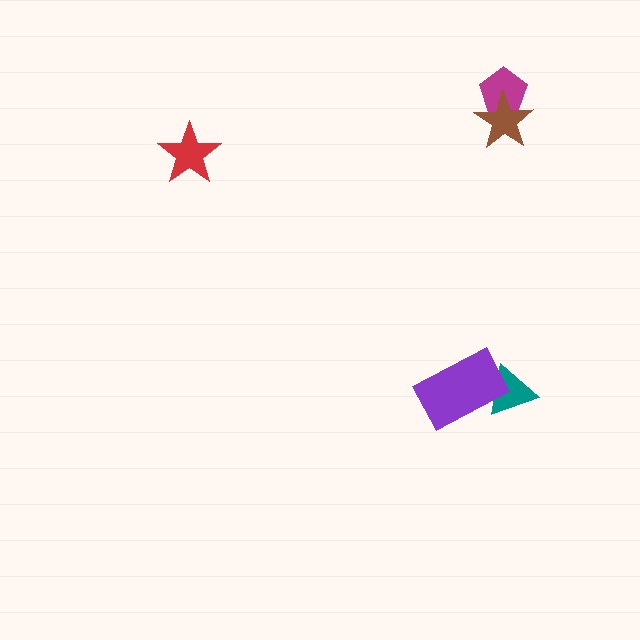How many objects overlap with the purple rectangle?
1 object overlaps with the purple rectangle.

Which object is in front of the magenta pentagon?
The brown star is in front of the magenta pentagon.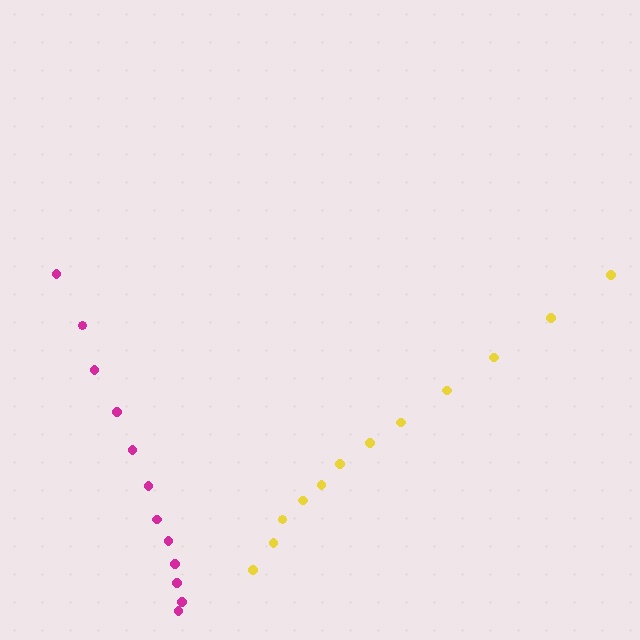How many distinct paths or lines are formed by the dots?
There are 2 distinct paths.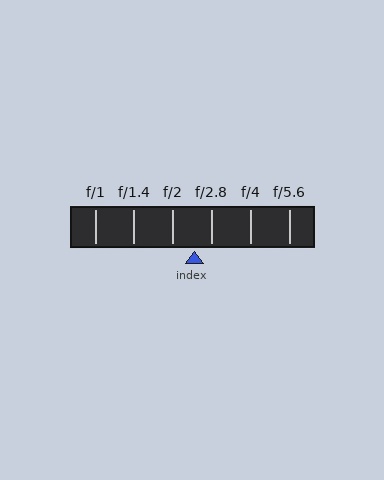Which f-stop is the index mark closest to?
The index mark is closest to f/2.8.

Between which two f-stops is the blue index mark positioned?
The index mark is between f/2 and f/2.8.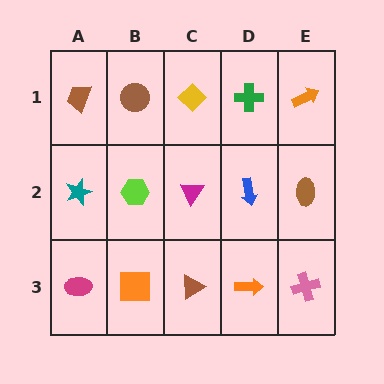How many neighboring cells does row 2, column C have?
4.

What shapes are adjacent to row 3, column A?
A teal star (row 2, column A), an orange square (row 3, column B).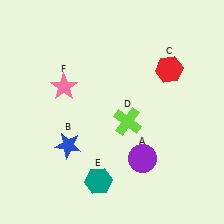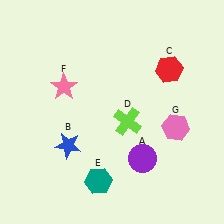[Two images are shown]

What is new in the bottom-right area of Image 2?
A pink hexagon (G) was added in the bottom-right area of Image 2.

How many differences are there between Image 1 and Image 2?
There is 1 difference between the two images.